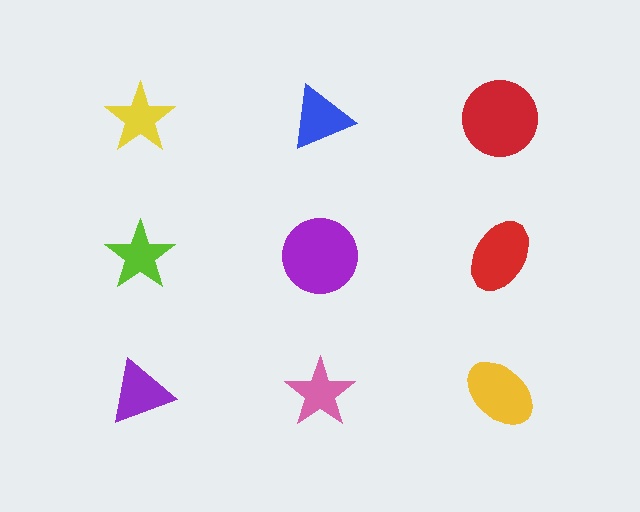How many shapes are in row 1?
3 shapes.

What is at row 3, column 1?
A purple triangle.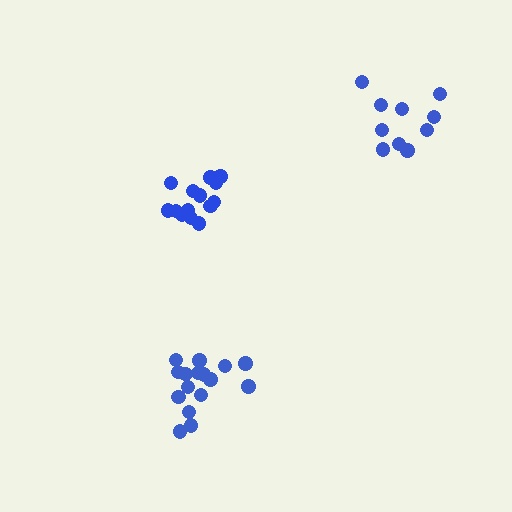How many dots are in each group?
Group 1: 10 dots, Group 2: 14 dots, Group 3: 16 dots (40 total).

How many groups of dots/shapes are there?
There are 3 groups.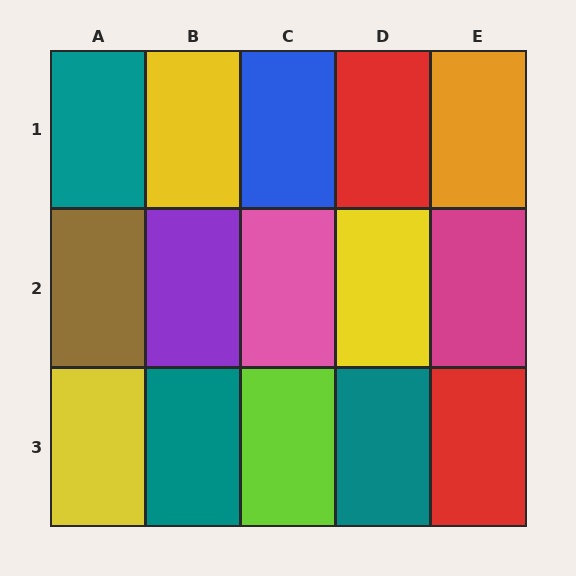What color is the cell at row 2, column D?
Yellow.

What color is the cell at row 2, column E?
Magenta.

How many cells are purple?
1 cell is purple.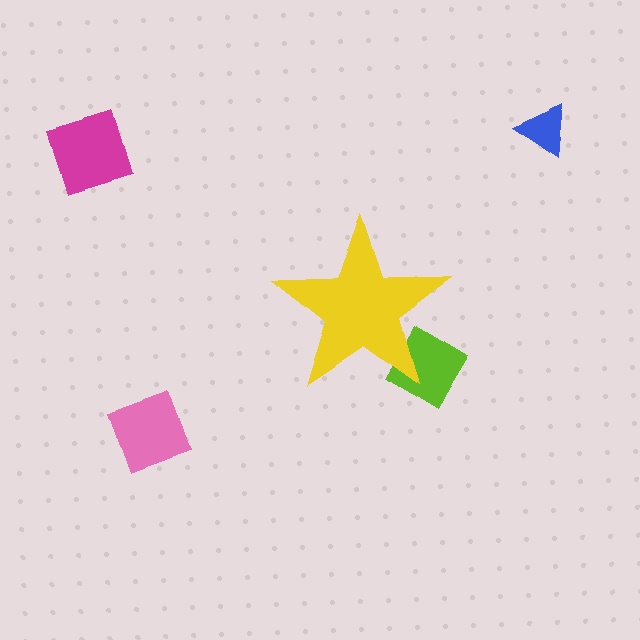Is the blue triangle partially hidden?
No, the blue triangle is fully visible.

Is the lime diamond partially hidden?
Yes, the lime diamond is partially hidden behind the yellow star.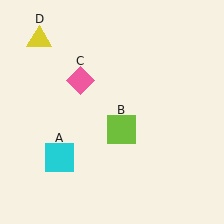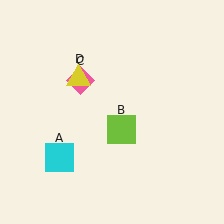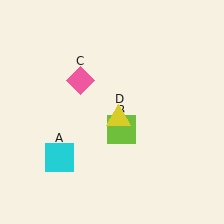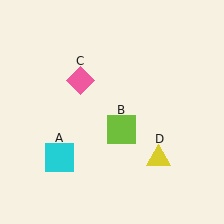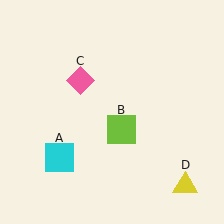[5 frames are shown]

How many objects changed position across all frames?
1 object changed position: yellow triangle (object D).